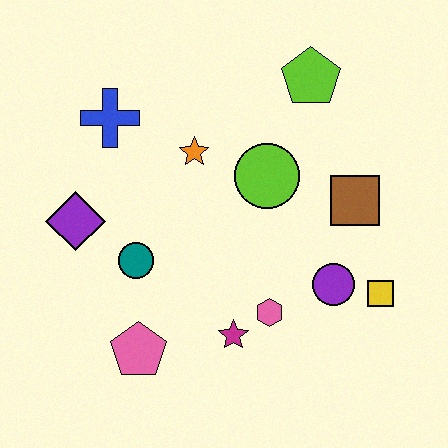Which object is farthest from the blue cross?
The yellow square is farthest from the blue cross.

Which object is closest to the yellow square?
The purple circle is closest to the yellow square.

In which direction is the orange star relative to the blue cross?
The orange star is to the right of the blue cross.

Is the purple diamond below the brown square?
Yes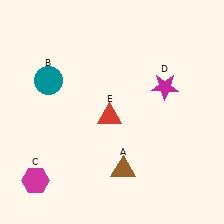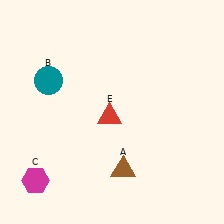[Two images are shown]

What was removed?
The magenta star (D) was removed in Image 2.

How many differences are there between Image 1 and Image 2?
There is 1 difference between the two images.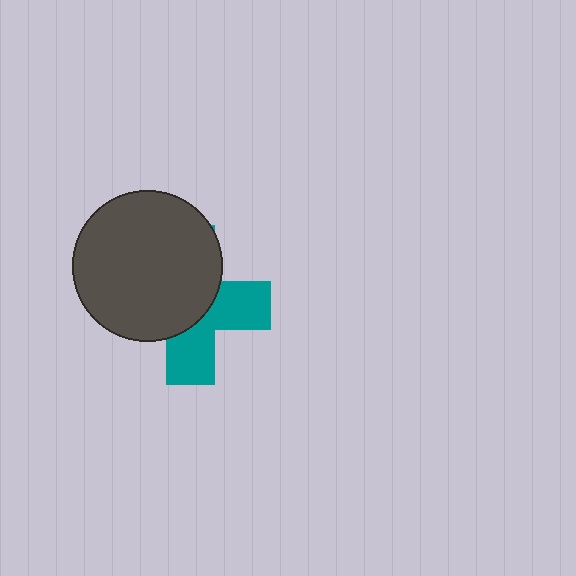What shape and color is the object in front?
The object in front is a dark gray circle.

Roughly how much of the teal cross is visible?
A small part of it is visible (roughly 42%).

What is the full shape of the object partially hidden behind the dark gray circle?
The partially hidden object is a teal cross.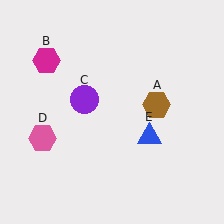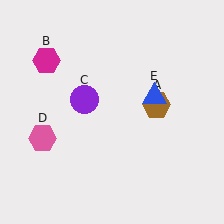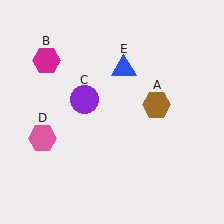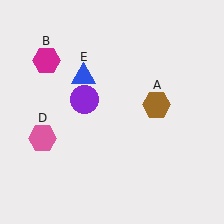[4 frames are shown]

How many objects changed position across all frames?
1 object changed position: blue triangle (object E).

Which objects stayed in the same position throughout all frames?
Brown hexagon (object A) and magenta hexagon (object B) and purple circle (object C) and pink hexagon (object D) remained stationary.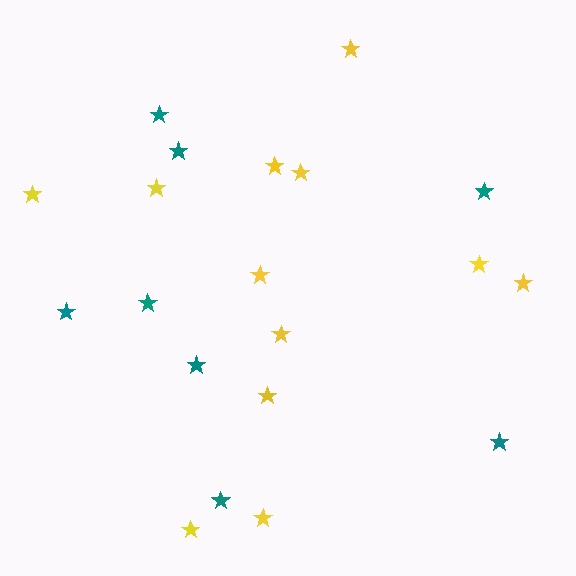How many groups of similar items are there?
There are 2 groups: one group of teal stars (8) and one group of yellow stars (12).